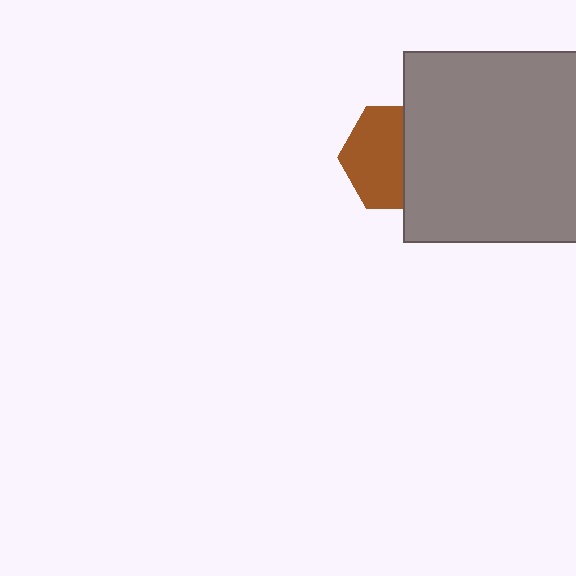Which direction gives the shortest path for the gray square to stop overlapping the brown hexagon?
Moving right gives the shortest separation.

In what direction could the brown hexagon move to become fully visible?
The brown hexagon could move left. That would shift it out from behind the gray square entirely.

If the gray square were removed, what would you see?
You would see the complete brown hexagon.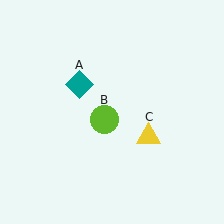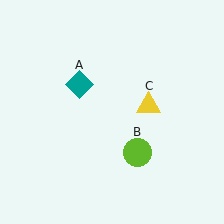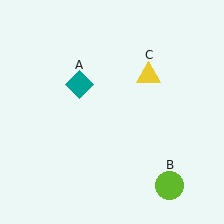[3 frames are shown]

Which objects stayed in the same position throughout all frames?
Teal diamond (object A) remained stationary.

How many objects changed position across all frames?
2 objects changed position: lime circle (object B), yellow triangle (object C).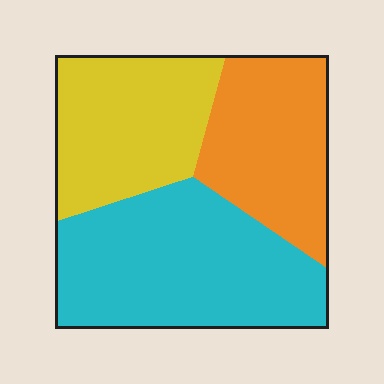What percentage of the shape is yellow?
Yellow covers about 30% of the shape.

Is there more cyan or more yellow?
Cyan.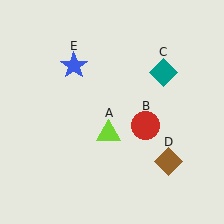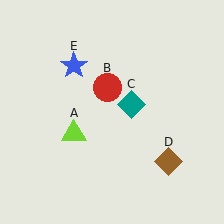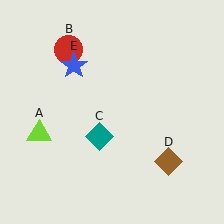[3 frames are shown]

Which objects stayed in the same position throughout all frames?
Brown diamond (object D) and blue star (object E) remained stationary.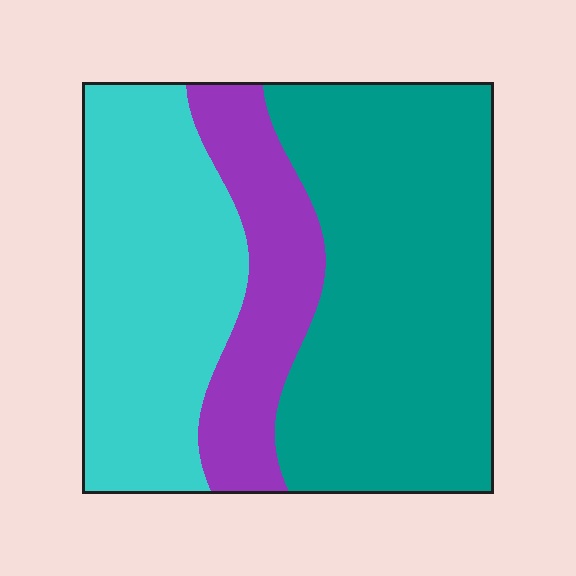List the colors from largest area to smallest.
From largest to smallest: teal, cyan, purple.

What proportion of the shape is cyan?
Cyan covers about 35% of the shape.